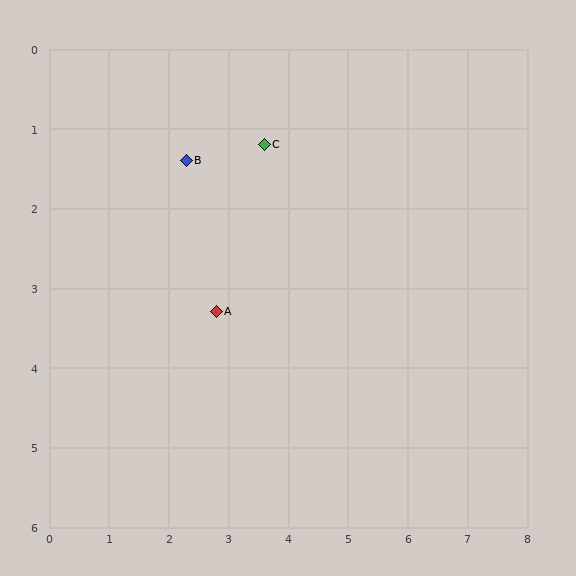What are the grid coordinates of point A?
Point A is at approximately (2.8, 3.3).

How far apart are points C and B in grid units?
Points C and B are about 1.3 grid units apart.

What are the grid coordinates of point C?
Point C is at approximately (3.6, 1.2).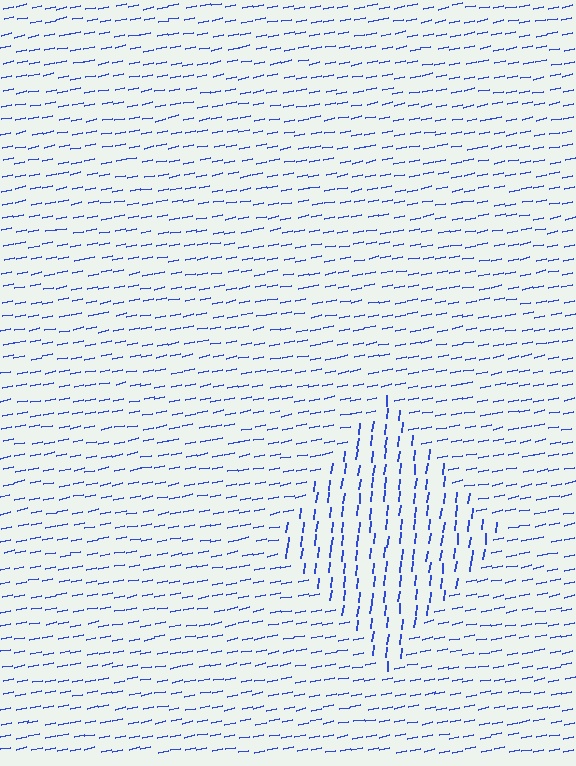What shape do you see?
I see a diamond.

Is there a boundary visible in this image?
Yes, there is a texture boundary formed by a change in line orientation.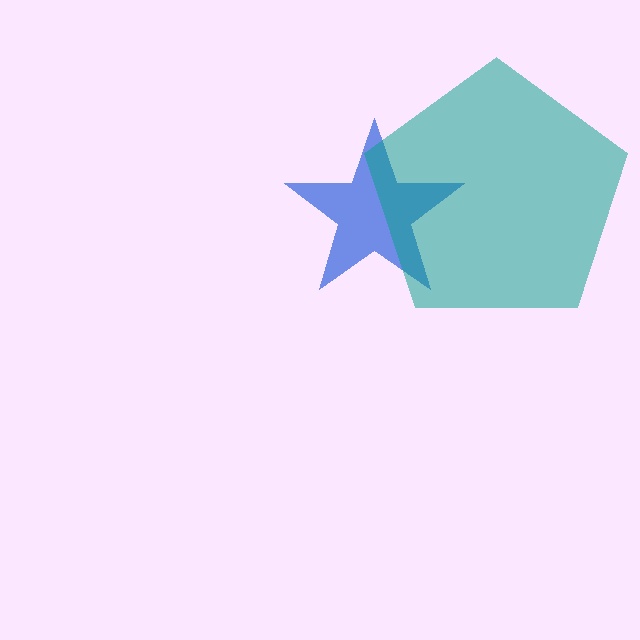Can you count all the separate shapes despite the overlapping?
Yes, there are 2 separate shapes.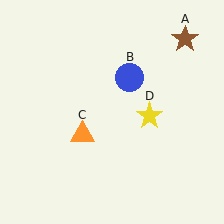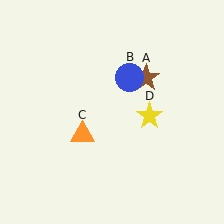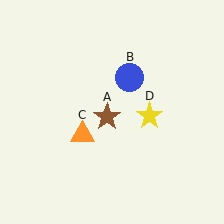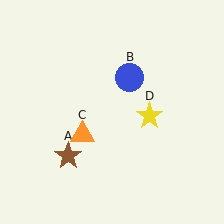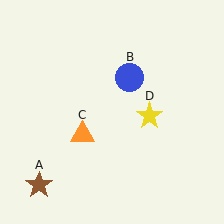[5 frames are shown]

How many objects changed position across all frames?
1 object changed position: brown star (object A).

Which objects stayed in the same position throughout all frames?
Blue circle (object B) and orange triangle (object C) and yellow star (object D) remained stationary.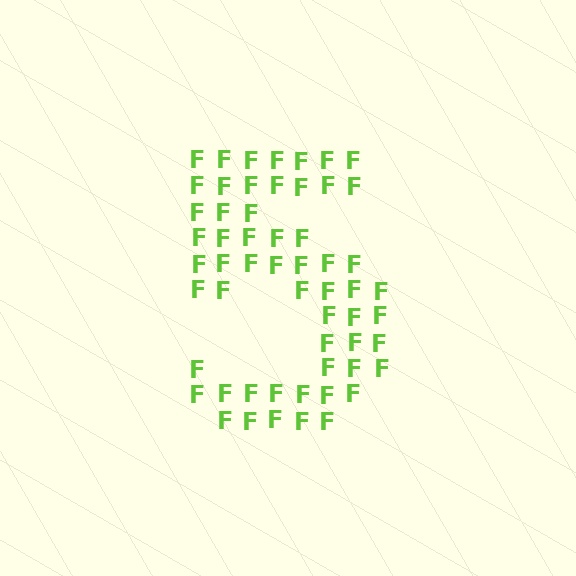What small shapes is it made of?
It is made of small letter F's.